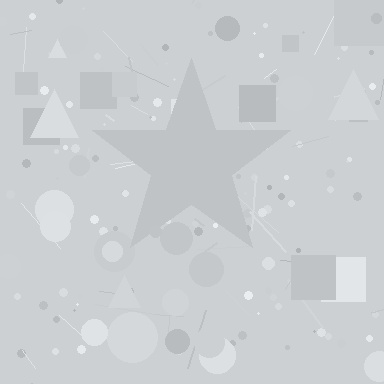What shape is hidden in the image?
A star is hidden in the image.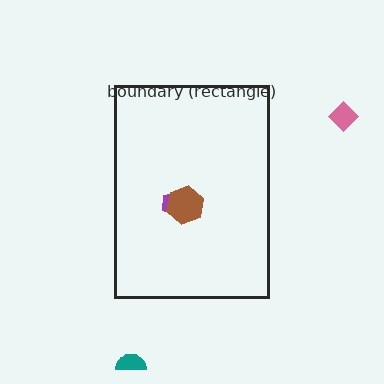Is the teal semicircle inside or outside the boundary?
Outside.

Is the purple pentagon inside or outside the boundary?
Inside.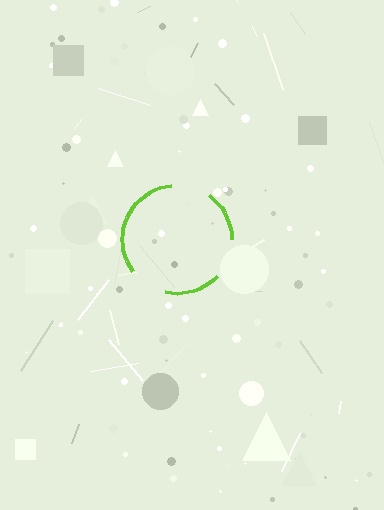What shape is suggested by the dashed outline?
The dashed outline suggests a circle.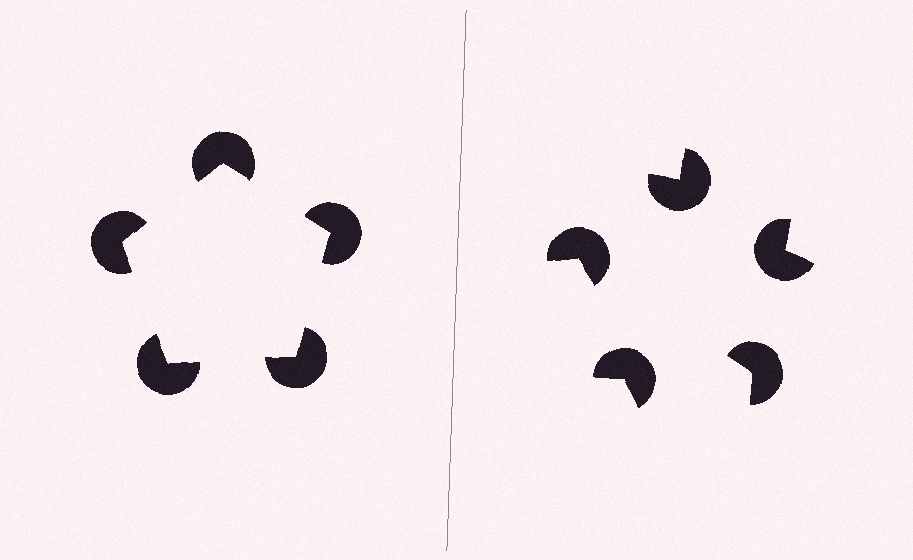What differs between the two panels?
The pac-man discs are positioned identically on both sides; only the wedge orientations differ. On the left they align to a pentagon; on the right they are misaligned.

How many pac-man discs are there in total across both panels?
10 — 5 on each side.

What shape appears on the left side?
An illusory pentagon.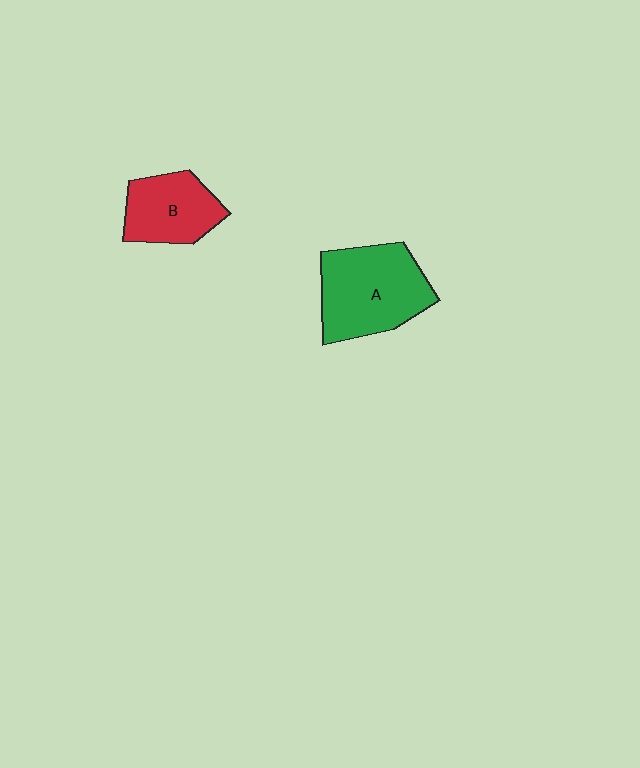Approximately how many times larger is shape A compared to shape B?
Approximately 1.5 times.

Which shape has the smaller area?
Shape B (red).